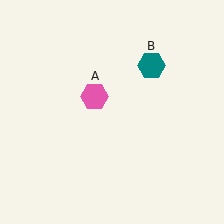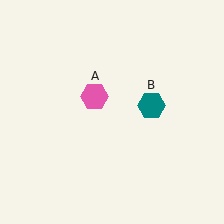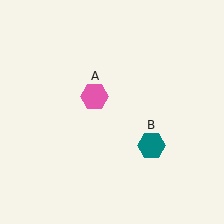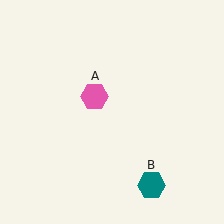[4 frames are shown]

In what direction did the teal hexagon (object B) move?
The teal hexagon (object B) moved down.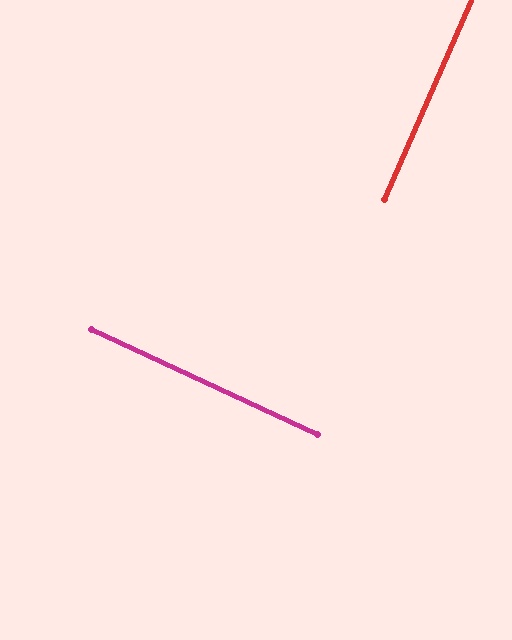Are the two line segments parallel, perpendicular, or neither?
Perpendicular — they meet at approximately 89°.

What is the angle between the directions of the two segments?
Approximately 89 degrees.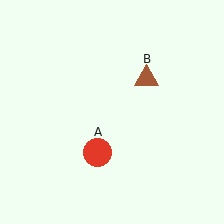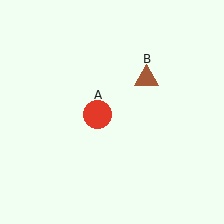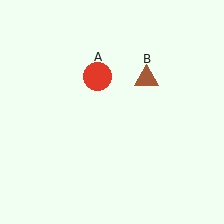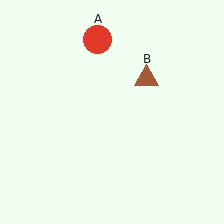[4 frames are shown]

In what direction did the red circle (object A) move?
The red circle (object A) moved up.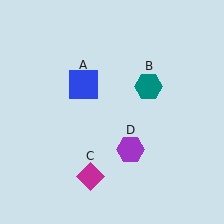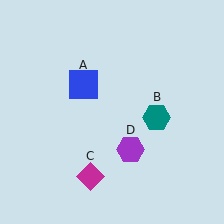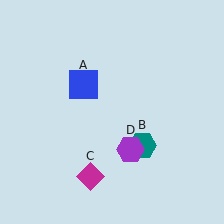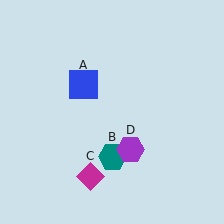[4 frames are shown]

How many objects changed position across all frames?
1 object changed position: teal hexagon (object B).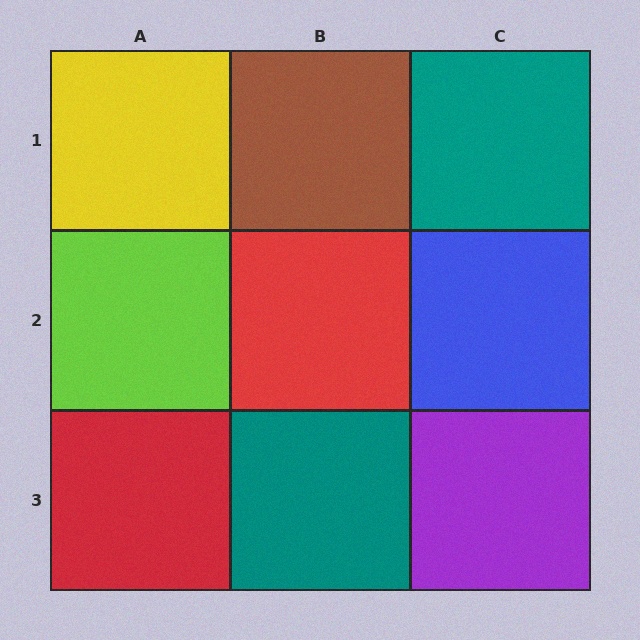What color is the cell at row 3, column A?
Red.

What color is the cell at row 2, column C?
Blue.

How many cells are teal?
2 cells are teal.